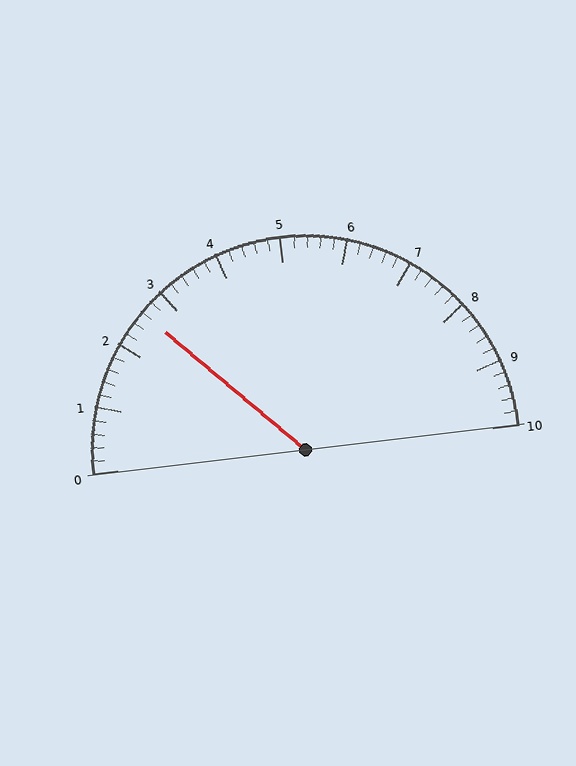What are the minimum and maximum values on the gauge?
The gauge ranges from 0 to 10.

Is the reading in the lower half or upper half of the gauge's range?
The reading is in the lower half of the range (0 to 10).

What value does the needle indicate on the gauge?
The needle indicates approximately 2.6.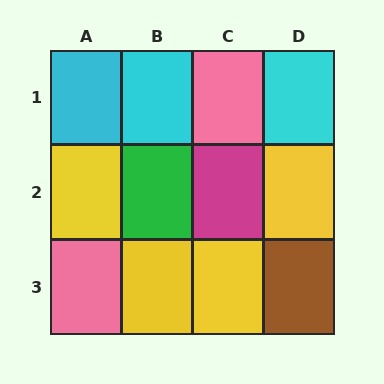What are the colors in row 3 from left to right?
Pink, yellow, yellow, brown.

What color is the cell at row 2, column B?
Green.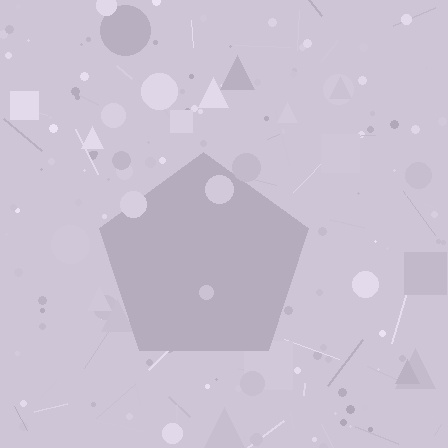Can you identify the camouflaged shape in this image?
The camouflaged shape is a pentagon.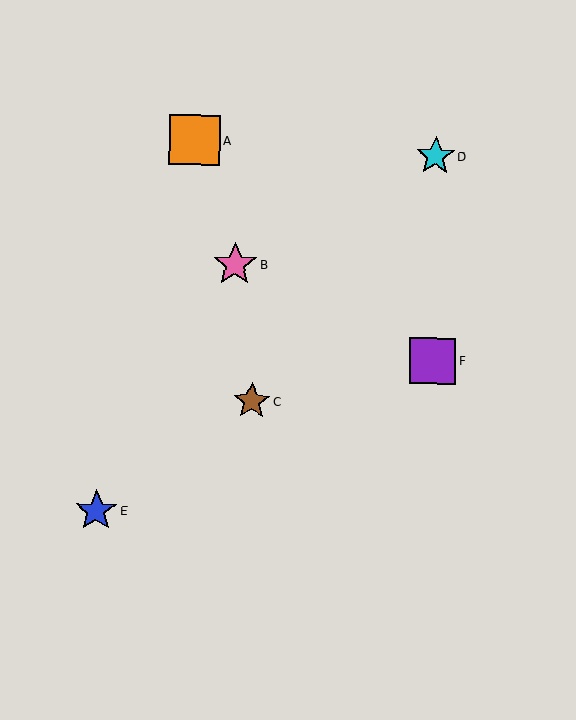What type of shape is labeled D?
Shape D is a cyan star.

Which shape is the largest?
The orange square (labeled A) is the largest.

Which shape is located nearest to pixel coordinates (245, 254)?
The pink star (labeled B) at (235, 265) is nearest to that location.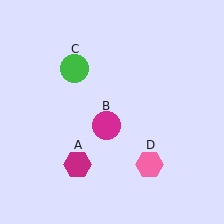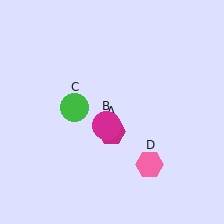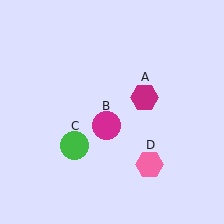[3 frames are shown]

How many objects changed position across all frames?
2 objects changed position: magenta hexagon (object A), green circle (object C).